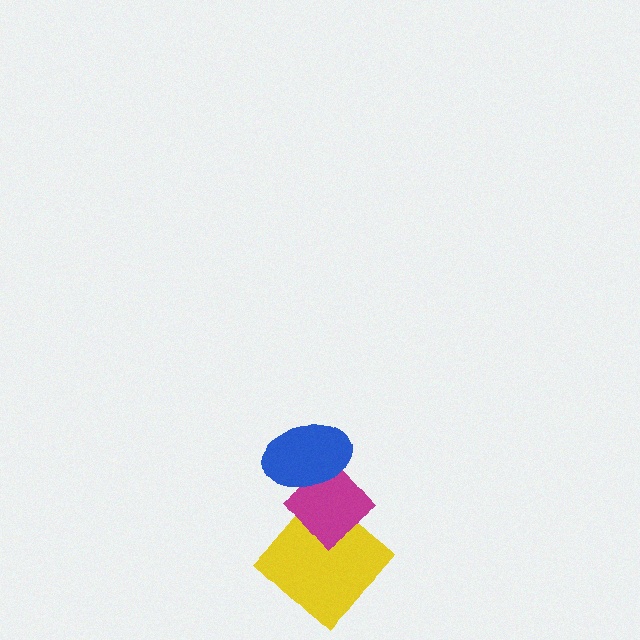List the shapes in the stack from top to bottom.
From top to bottom: the blue ellipse, the magenta diamond, the yellow diamond.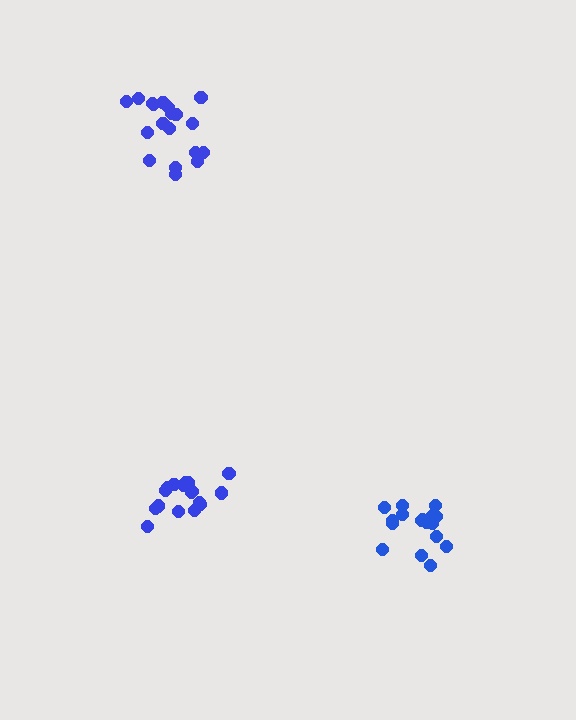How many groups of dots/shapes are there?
There are 3 groups.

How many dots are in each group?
Group 1: 17 dots, Group 2: 20 dots, Group 3: 17 dots (54 total).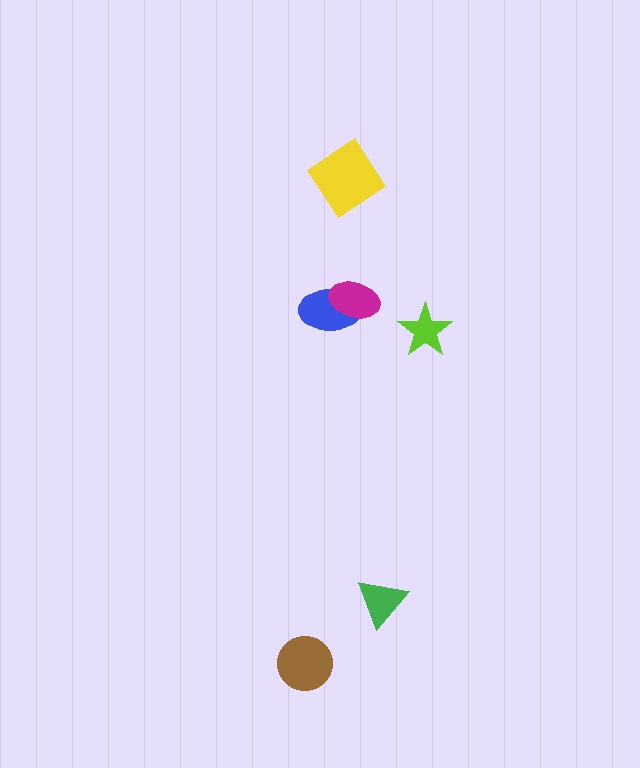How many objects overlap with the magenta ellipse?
1 object overlaps with the magenta ellipse.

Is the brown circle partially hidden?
No, no other shape covers it.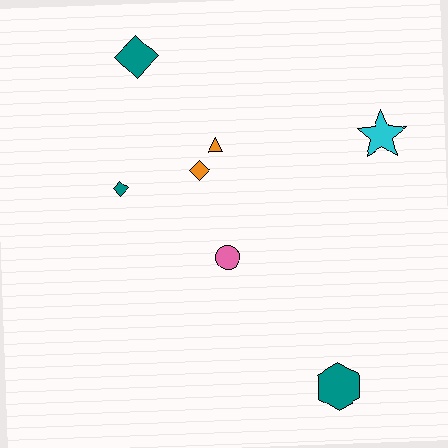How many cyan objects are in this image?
There is 1 cyan object.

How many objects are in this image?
There are 7 objects.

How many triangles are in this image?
There is 1 triangle.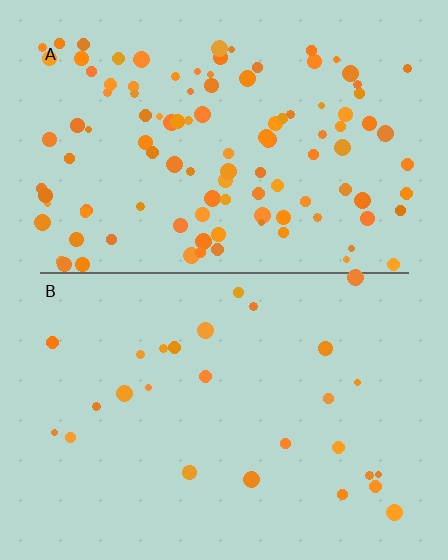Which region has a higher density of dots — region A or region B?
A (the top).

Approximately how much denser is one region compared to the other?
Approximately 4.0× — region A over region B.